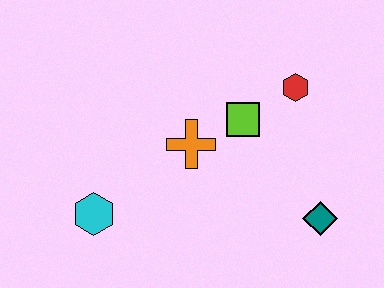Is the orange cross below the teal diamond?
No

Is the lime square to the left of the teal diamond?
Yes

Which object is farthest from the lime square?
The cyan hexagon is farthest from the lime square.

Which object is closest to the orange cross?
The lime square is closest to the orange cross.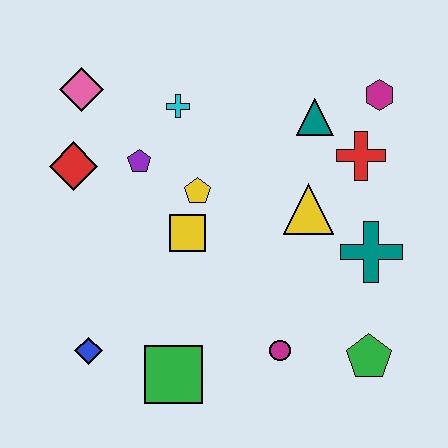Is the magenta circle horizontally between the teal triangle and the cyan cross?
Yes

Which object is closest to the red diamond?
The purple pentagon is closest to the red diamond.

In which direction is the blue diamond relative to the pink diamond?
The blue diamond is below the pink diamond.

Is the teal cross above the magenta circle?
Yes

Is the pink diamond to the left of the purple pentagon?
Yes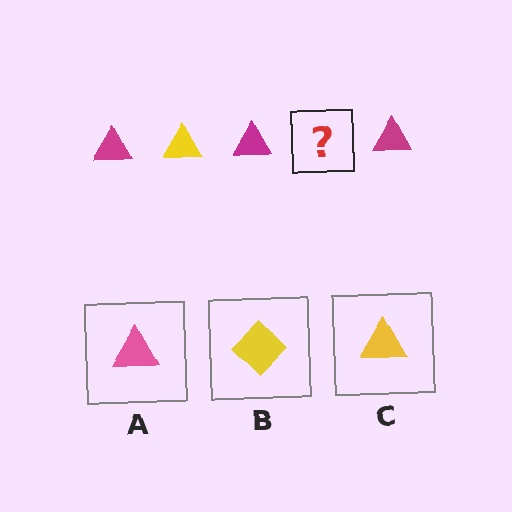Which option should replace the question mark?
Option C.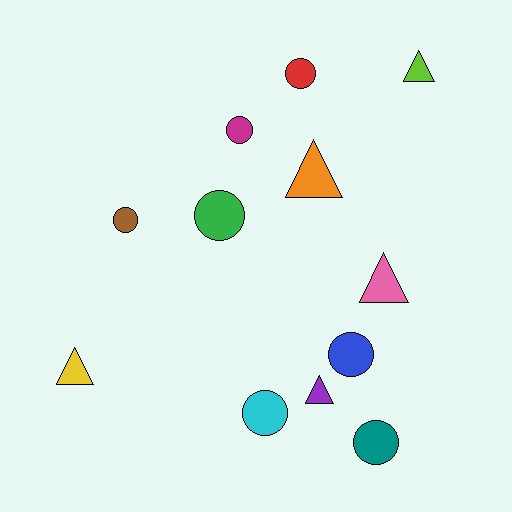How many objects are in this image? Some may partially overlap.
There are 12 objects.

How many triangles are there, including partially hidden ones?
There are 5 triangles.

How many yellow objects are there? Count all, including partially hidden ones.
There is 1 yellow object.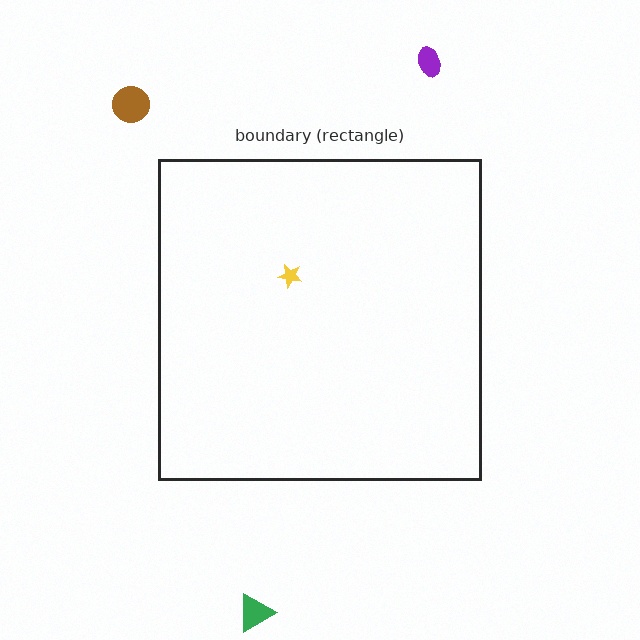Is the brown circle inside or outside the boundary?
Outside.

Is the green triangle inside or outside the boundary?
Outside.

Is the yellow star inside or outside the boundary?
Inside.